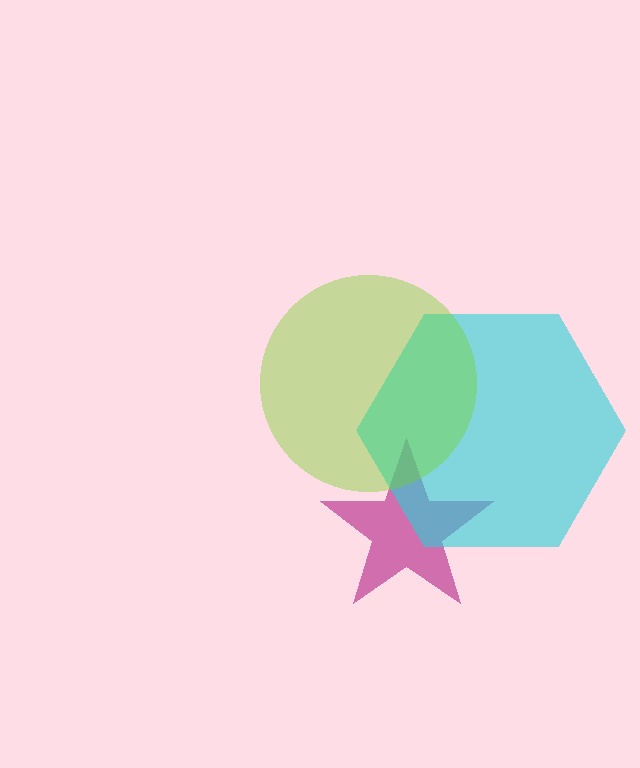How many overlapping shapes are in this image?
There are 3 overlapping shapes in the image.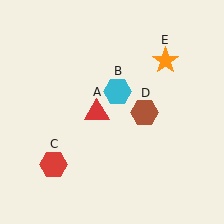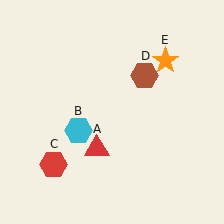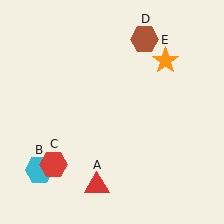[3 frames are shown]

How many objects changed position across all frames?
3 objects changed position: red triangle (object A), cyan hexagon (object B), brown hexagon (object D).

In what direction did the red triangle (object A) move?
The red triangle (object A) moved down.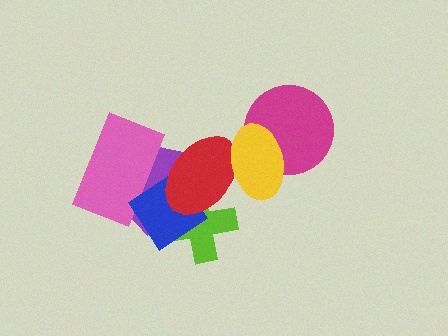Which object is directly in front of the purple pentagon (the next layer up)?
The pink rectangle is directly in front of the purple pentagon.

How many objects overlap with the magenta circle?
1 object overlaps with the magenta circle.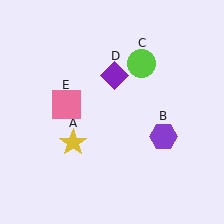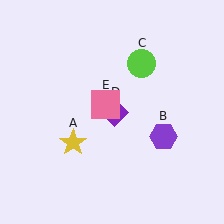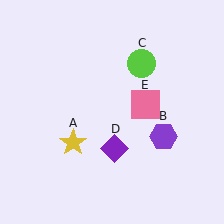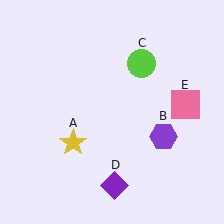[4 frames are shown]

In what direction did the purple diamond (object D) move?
The purple diamond (object D) moved down.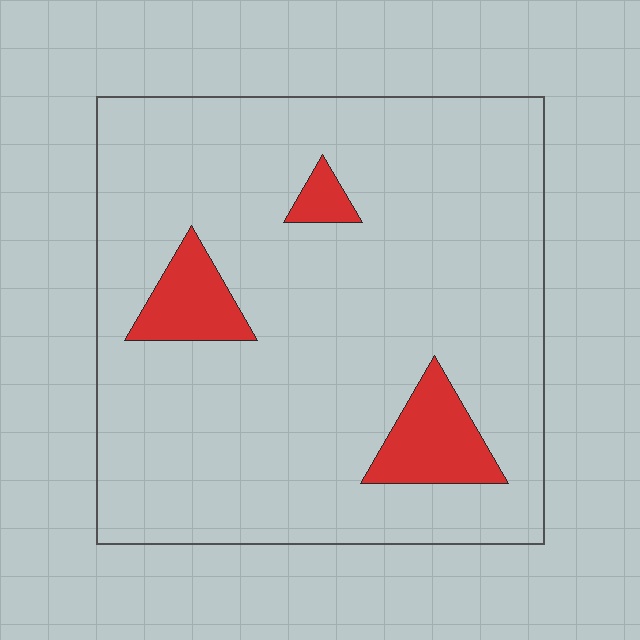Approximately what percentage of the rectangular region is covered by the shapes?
Approximately 10%.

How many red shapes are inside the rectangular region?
3.